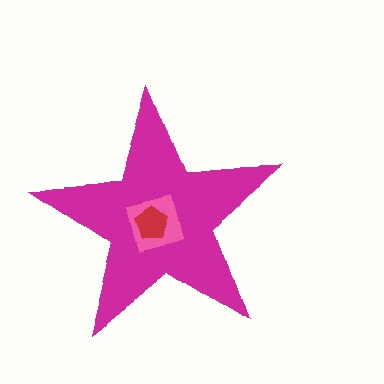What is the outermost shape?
The magenta star.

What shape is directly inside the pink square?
The red pentagon.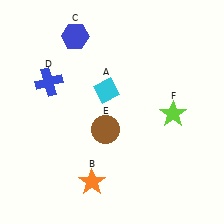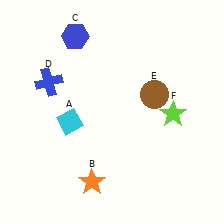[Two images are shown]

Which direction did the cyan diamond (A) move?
The cyan diamond (A) moved left.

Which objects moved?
The objects that moved are: the cyan diamond (A), the brown circle (E).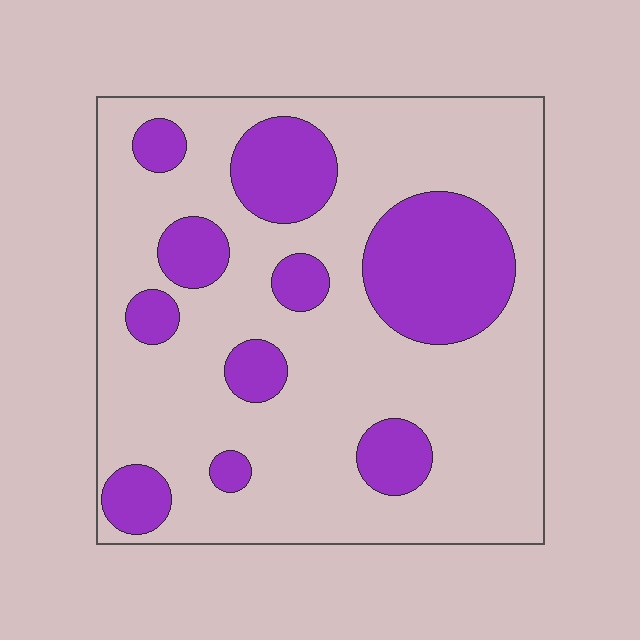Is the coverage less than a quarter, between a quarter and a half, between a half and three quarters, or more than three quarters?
Between a quarter and a half.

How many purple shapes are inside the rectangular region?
10.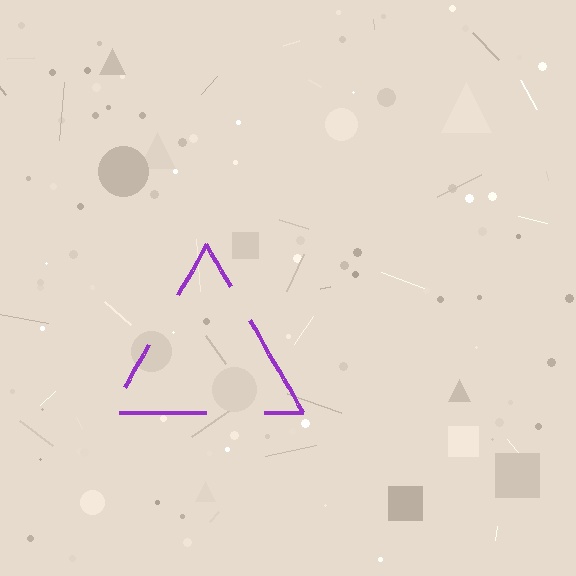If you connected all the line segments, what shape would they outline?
They would outline a triangle.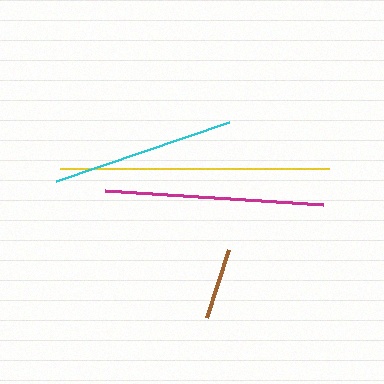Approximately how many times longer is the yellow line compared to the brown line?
The yellow line is approximately 3.7 times the length of the brown line.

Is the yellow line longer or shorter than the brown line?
The yellow line is longer than the brown line.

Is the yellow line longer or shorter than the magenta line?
The yellow line is longer than the magenta line.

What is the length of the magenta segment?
The magenta segment is approximately 219 pixels long.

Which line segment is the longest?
The yellow line is the longest at approximately 269 pixels.